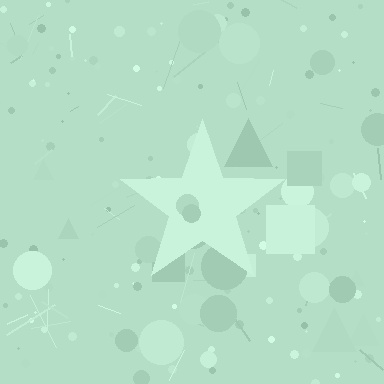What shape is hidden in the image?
A star is hidden in the image.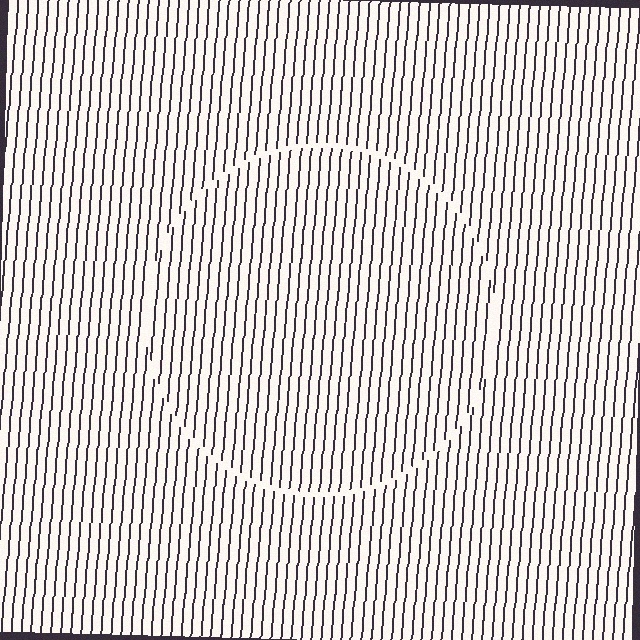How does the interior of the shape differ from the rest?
The interior of the shape contains the same grating, shifted by half a period — the contour is defined by the phase discontinuity where line-ends from the inner and outer gratings abut.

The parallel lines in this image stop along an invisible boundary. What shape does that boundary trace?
An illusory circle. The interior of the shape contains the same grating, shifted by half a period — the contour is defined by the phase discontinuity where line-ends from the inner and outer gratings abut.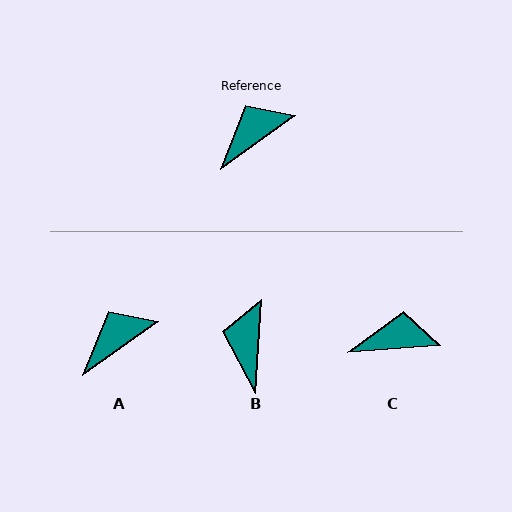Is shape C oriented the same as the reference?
No, it is off by about 32 degrees.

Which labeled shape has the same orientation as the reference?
A.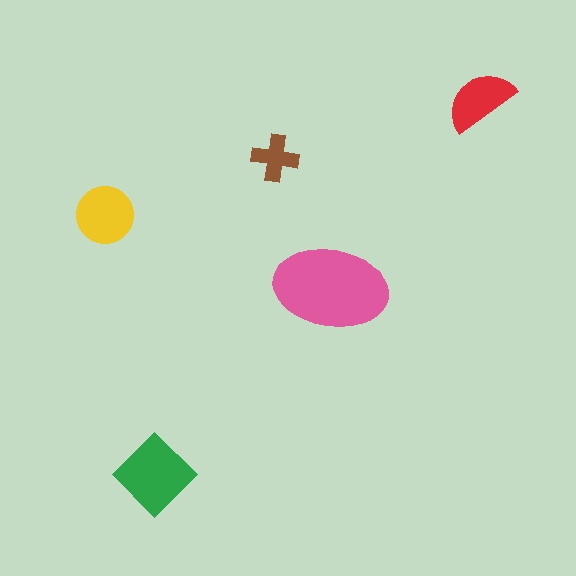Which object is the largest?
The pink ellipse.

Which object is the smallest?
The brown cross.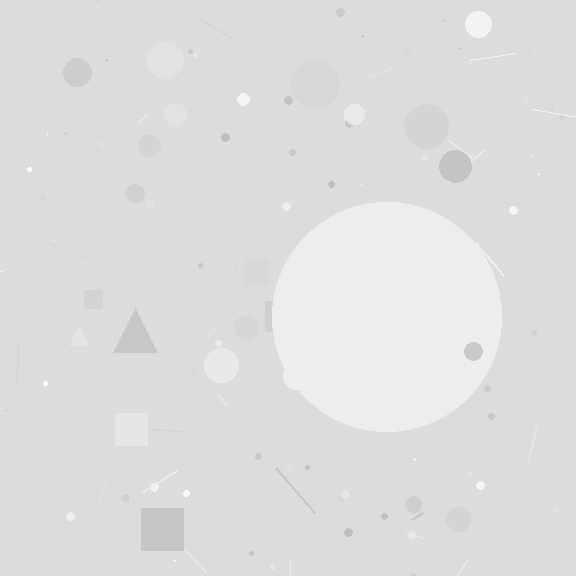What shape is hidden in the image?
A circle is hidden in the image.